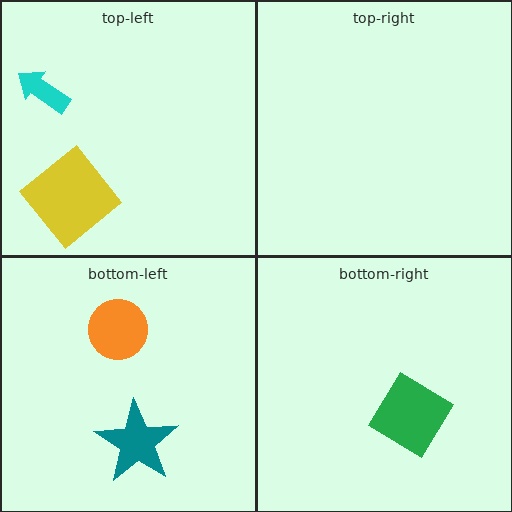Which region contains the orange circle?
The bottom-left region.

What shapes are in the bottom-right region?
The green diamond.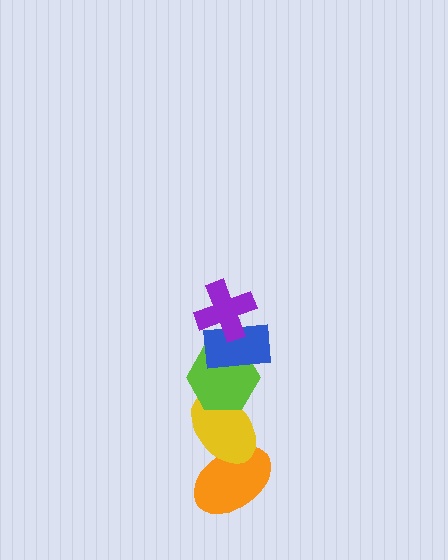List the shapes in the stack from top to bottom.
From top to bottom: the purple cross, the blue rectangle, the lime hexagon, the yellow ellipse, the orange ellipse.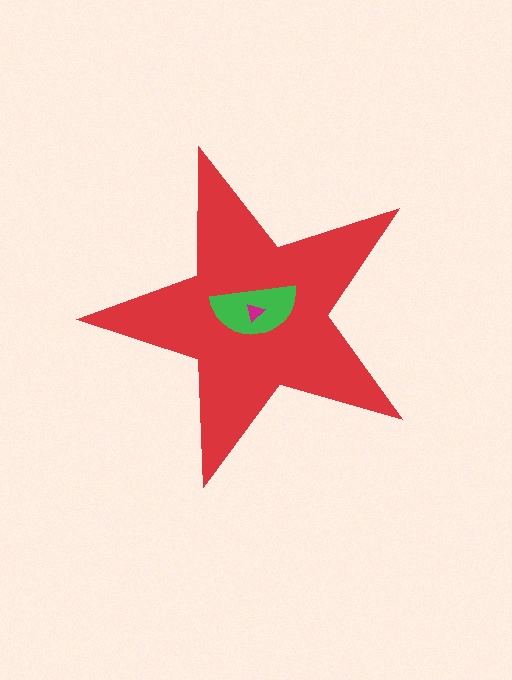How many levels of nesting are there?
3.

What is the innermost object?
The magenta triangle.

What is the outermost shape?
The red star.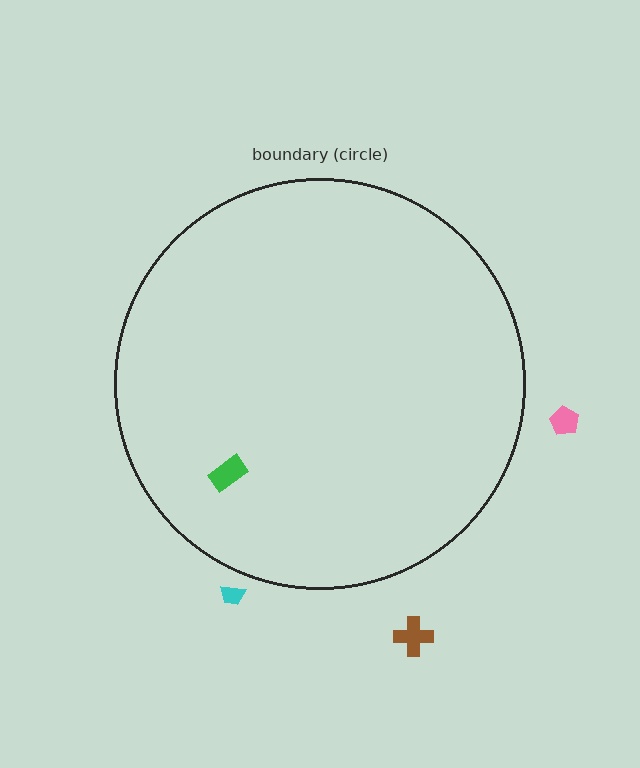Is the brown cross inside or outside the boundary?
Outside.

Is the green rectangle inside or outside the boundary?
Inside.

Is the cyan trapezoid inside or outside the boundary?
Outside.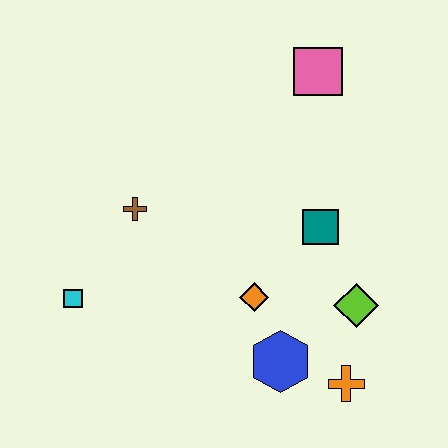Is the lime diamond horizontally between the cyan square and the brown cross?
No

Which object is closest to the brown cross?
The cyan square is closest to the brown cross.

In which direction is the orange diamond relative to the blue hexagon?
The orange diamond is above the blue hexagon.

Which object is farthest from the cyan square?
The pink square is farthest from the cyan square.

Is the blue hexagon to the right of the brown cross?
Yes